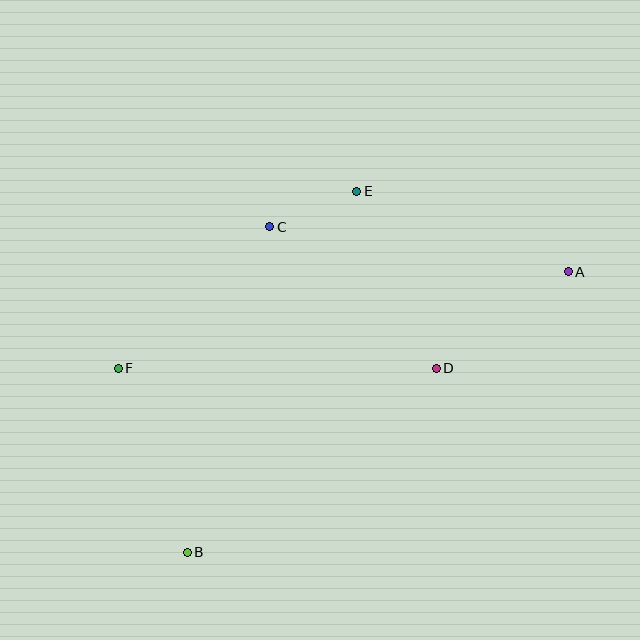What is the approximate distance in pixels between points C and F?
The distance between C and F is approximately 207 pixels.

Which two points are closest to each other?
Points C and E are closest to each other.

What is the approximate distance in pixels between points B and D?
The distance between B and D is approximately 309 pixels.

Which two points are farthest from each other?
Points A and B are farthest from each other.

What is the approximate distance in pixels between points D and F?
The distance between D and F is approximately 318 pixels.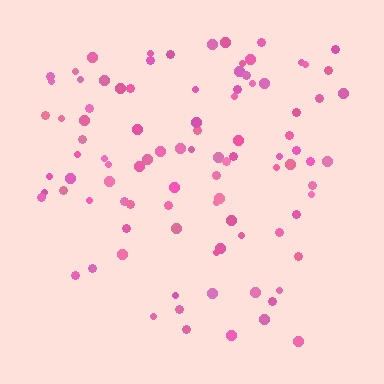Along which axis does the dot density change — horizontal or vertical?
Vertical.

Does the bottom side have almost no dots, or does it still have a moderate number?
Still a moderate number, just noticeably fewer than the top.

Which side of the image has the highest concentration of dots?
The top.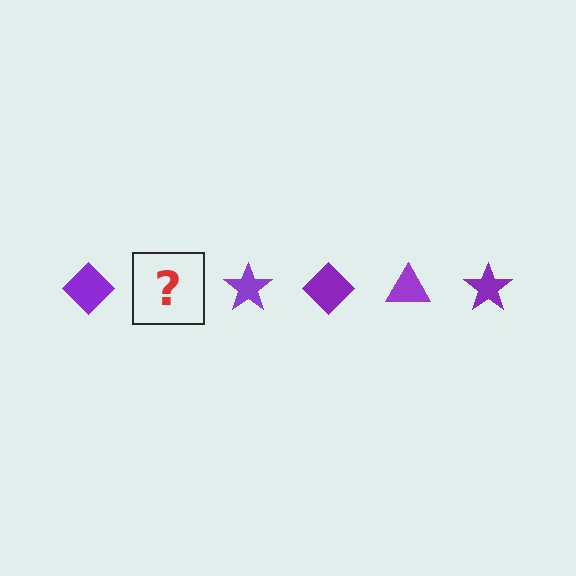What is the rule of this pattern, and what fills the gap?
The rule is that the pattern cycles through diamond, triangle, star shapes in purple. The gap should be filled with a purple triangle.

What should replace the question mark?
The question mark should be replaced with a purple triangle.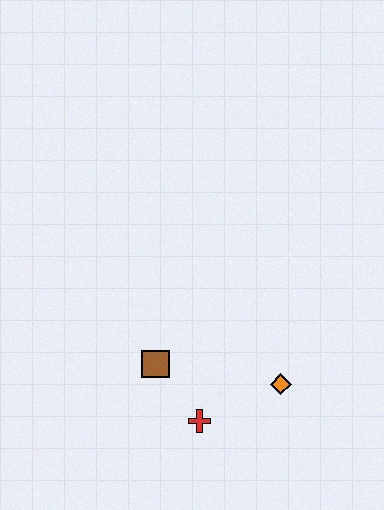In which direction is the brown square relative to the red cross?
The brown square is above the red cross.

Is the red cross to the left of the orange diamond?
Yes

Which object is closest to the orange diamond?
The red cross is closest to the orange diamond.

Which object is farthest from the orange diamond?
The brown square is farthest from the orange diamond.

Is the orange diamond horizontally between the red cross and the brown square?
No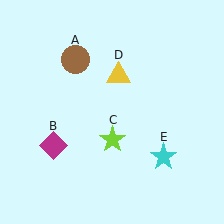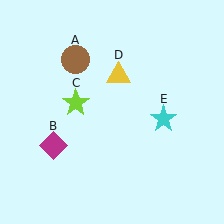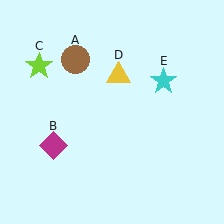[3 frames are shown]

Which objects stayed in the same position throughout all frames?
Brown circle (object A) and magenta diamond (object B) and yellow triangle (object D) remained stationary.